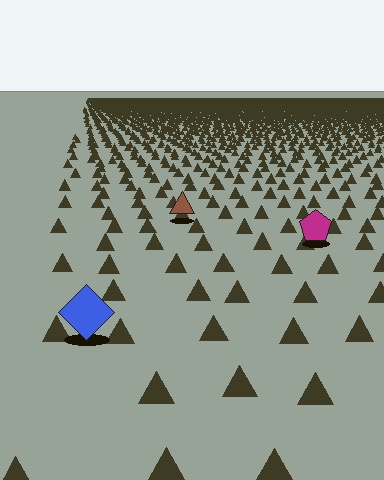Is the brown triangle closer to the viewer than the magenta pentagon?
No. The magenta pentagon is closer — you can tell from the texture gradient: the ground texture is coarser near it.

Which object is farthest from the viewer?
The brown triangle is farthest from the viewer. It appears smaller and the ground texture around it is denser.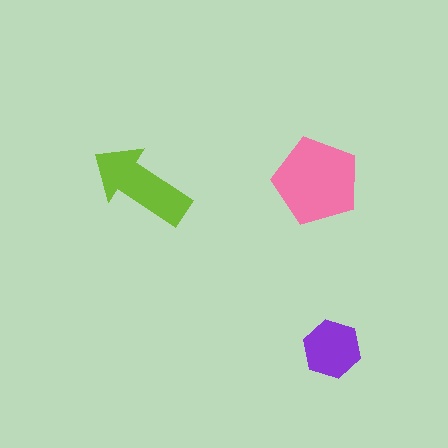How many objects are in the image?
There are 3 objects in the image.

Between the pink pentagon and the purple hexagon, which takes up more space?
The pink pentagon.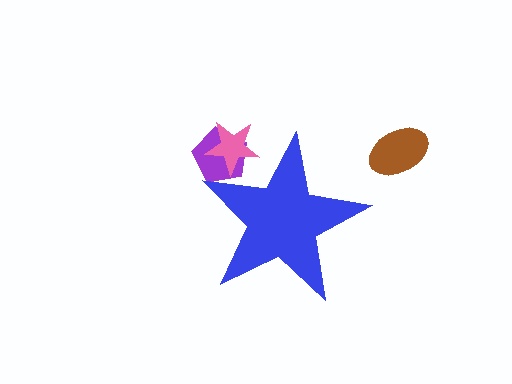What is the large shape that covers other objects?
A blue star.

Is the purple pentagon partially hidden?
Yes, the purple pentagon is partially hidden behind the blue star.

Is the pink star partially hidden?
Yes, the pink star is partially hidden behind the blue star.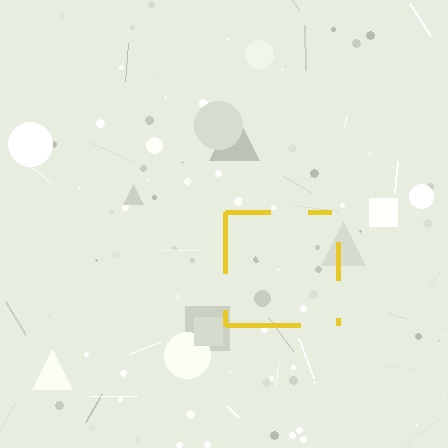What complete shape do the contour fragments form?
The contour fragments form a square.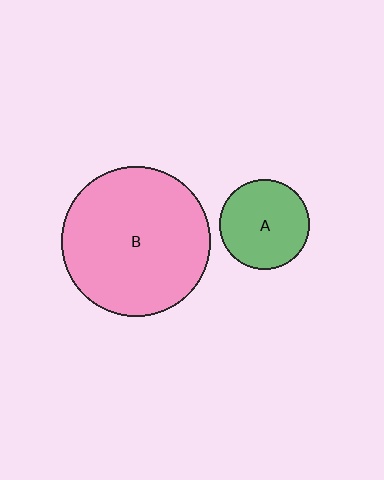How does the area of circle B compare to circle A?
Approximately 2.8 times.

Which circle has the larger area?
Circle B (pink).